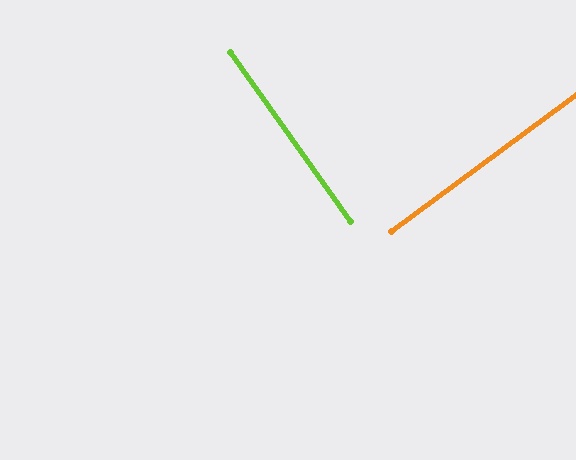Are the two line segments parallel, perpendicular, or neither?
Perpendicular — they meet at approximately 89°.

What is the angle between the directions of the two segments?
Approximately 89 degrees.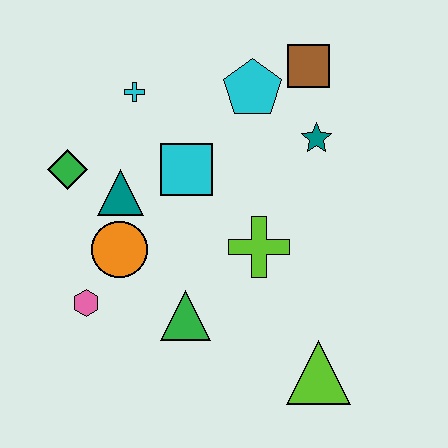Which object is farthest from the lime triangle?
The cyan cross is farthest from the lime triangle.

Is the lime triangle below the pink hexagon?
Yes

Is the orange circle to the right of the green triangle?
No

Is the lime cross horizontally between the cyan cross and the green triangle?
No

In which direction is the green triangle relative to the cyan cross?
The green triangle is below the cyan cross.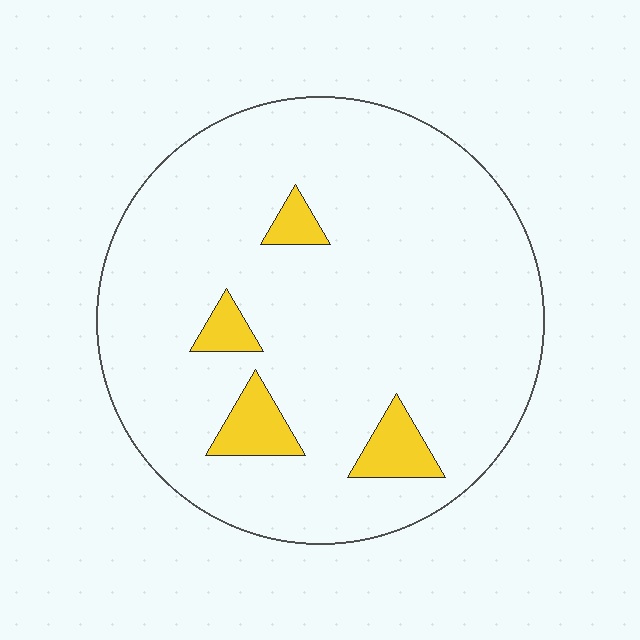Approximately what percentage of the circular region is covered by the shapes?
Approximately 10%.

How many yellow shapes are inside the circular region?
4.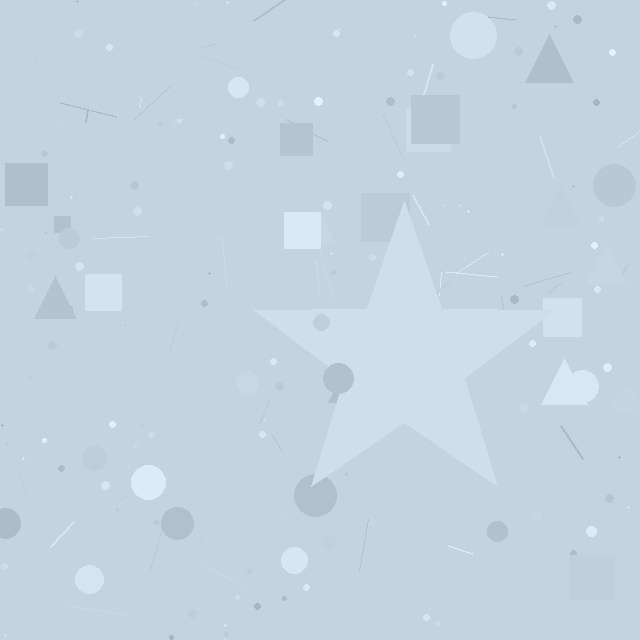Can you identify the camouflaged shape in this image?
The camouflaged shape is a star.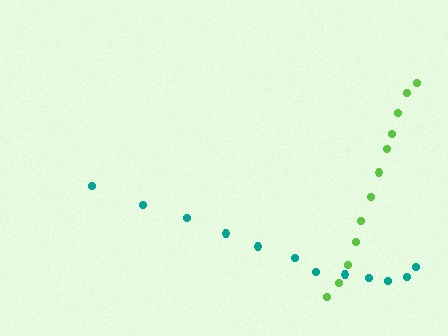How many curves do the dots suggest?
There are 2 distinct paths.